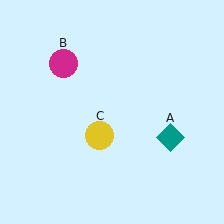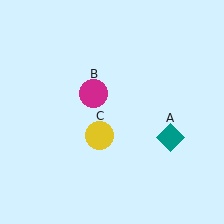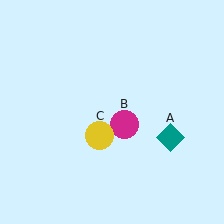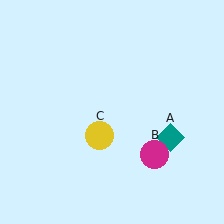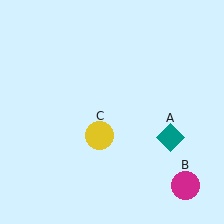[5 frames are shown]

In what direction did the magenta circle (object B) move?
The magenta circle (object B) moved down and to the right.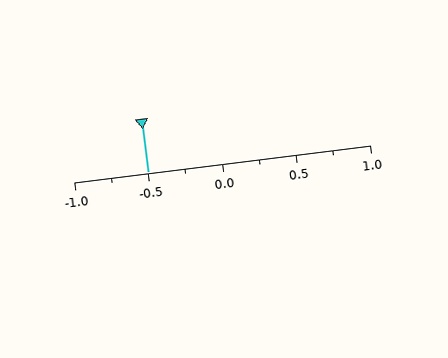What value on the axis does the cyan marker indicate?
The marker indicates approximately -0.5.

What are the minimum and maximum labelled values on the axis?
The axis runs from -1.0 to 1.0.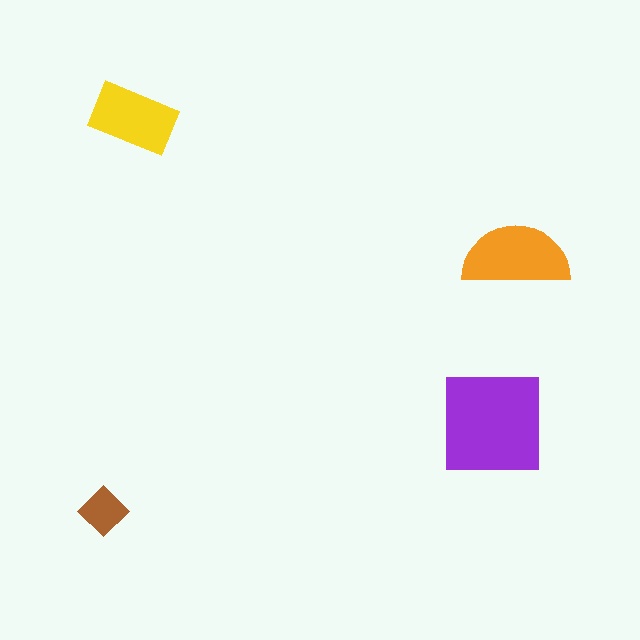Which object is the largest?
The purple square.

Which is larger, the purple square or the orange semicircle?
The purple square.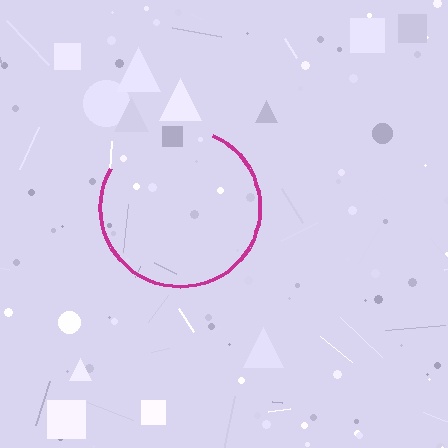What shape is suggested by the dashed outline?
The dashed outline suggests a circle.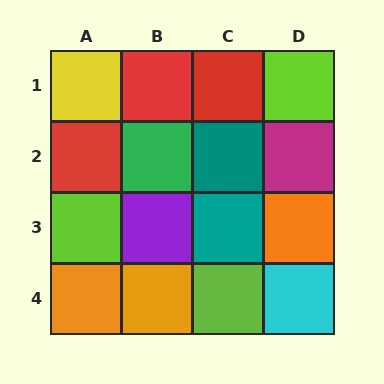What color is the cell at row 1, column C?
Red.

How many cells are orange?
3 cells are orange.